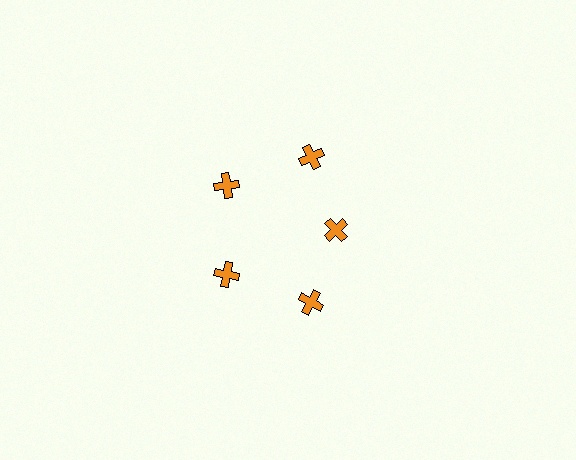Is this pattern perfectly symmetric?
No. The 5 orange crosses are arranged in a ring, but one element near the 3 o'clock position is pulled inward toward the center, breaking the 5-fold rotational symmetry.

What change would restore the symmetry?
The symmetry would be restored by moving it outward, back onto the ring so that all 5 crosses sit at equal angles and equal distance from the center.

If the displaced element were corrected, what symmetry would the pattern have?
It would have 5-fold rotational symmetry — the pattern would map onto itself every 72 degrees.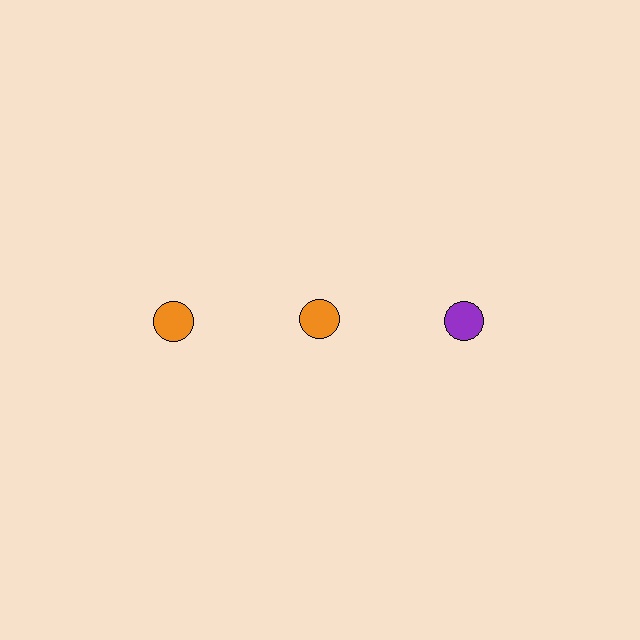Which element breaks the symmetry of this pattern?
The purple circle in the top row, center column breaks the symmetry. All other shapes are orange circles.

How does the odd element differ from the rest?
It has a different color: purple instead of orange.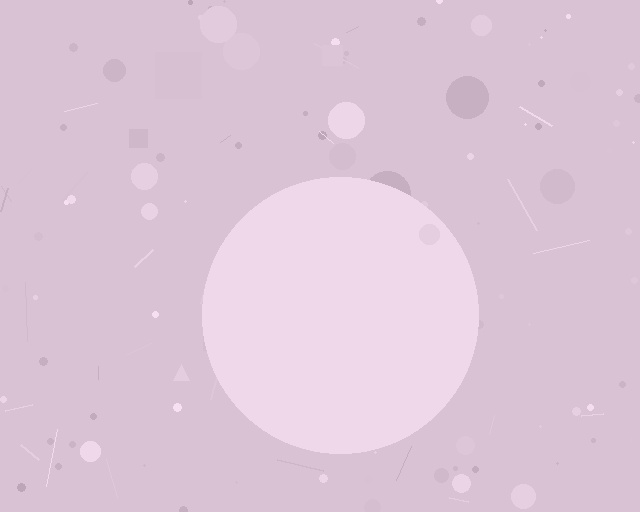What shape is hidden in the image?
A circle is hidden in the image.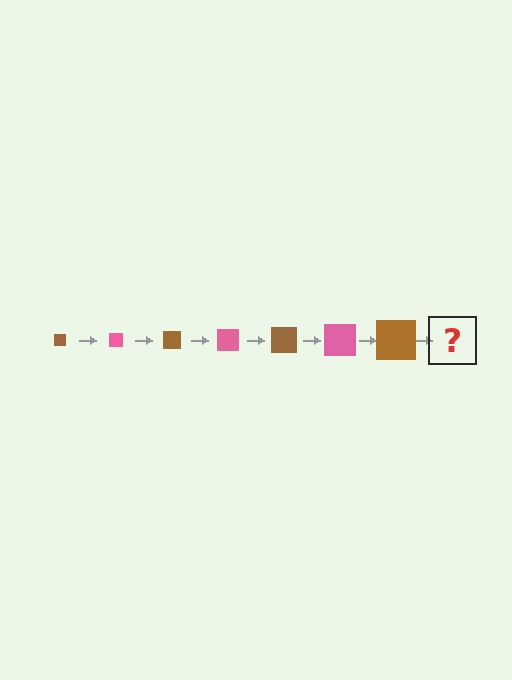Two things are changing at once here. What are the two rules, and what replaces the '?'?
The two rules are that the square grows larger each step and the color cycles through brown and pink. The '?' should be a pink square, larger than the previous one.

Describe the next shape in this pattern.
It should be a pink square, larger than the previous one.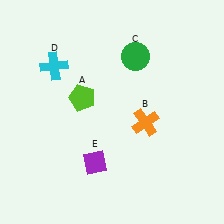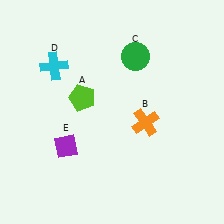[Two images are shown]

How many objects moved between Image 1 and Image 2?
1 object moved between the two images.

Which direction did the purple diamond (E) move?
The purple diamond (E) moved left.